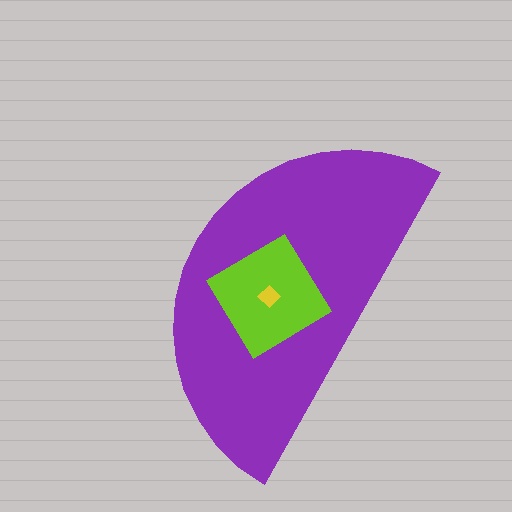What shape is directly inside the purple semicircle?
The lime diamond.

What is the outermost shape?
The purple semicircle.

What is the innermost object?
The yellow diamond.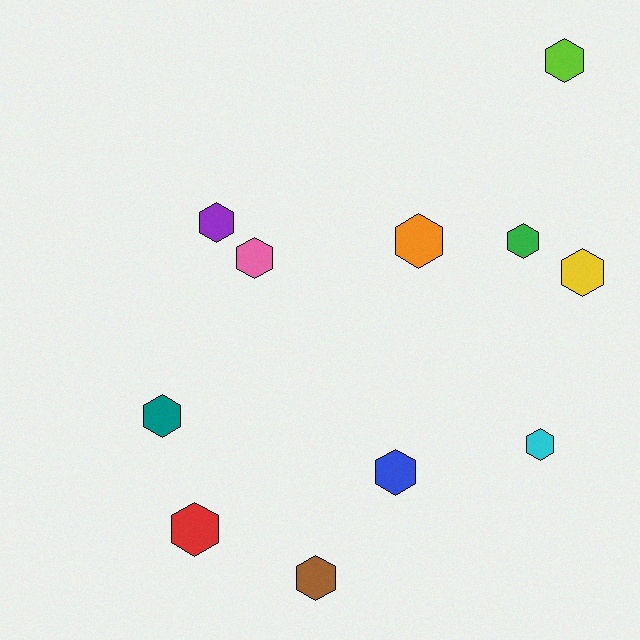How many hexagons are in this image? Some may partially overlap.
There are 11 hexagons.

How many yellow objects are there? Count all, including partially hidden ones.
There is 1 yellow object.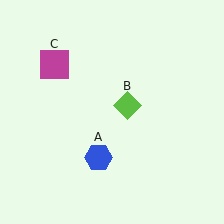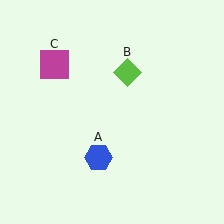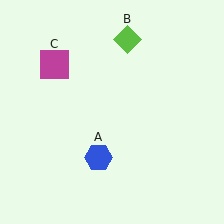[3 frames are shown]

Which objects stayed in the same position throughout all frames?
Blue hexagon (object A) and magenta square (object C) remained stationary.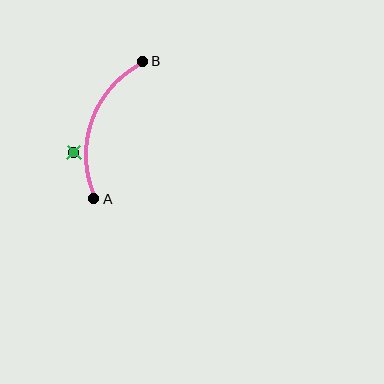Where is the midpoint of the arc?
The arc midpoint is the point on the curve farthest from the straight line joining A and B. It sits to the left of that line.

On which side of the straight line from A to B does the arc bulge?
The arc bulges to the left of the straight line connecting A and B.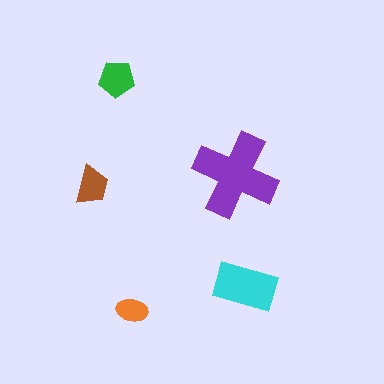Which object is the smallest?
The orange ellipse.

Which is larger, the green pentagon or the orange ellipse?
The green pentagon.